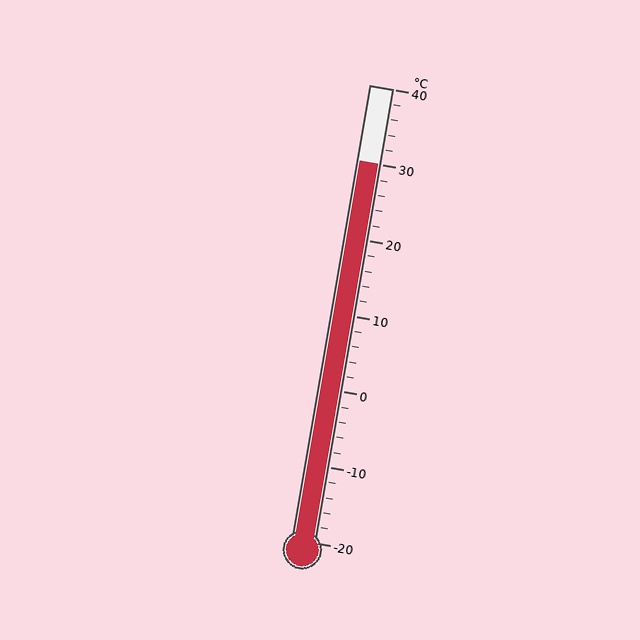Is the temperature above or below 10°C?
The temperature is above 10°C.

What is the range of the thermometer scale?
The thermometer scale ranges from -20°C to 40°C.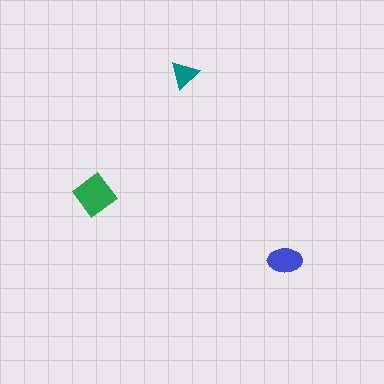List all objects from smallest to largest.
The teal triangle, the blue ellipse, the green diamond.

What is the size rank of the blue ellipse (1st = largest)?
2nd.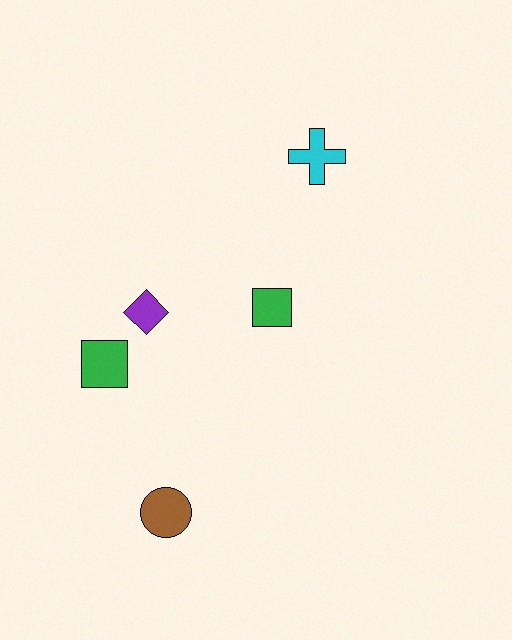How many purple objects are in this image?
There is 1 purple object.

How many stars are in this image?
There are no stars.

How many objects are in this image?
There are 5 objects.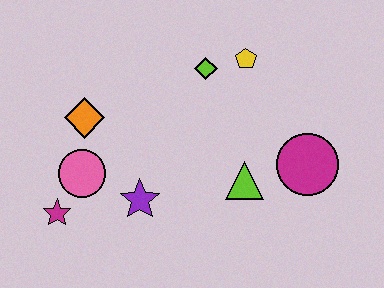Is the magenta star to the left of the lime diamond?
Yes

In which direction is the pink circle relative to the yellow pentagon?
The pink circle is to the left of the yellow pentagon.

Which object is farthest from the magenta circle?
The magenta star is farthest from the magenta circle.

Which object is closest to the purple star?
The pink circle is closest to the purple star.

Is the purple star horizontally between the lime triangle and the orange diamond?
Yes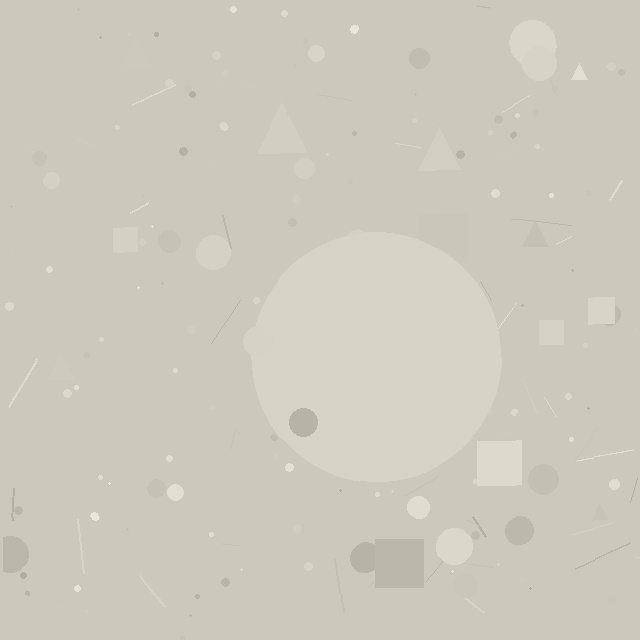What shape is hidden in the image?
A circle is hidden in the image.